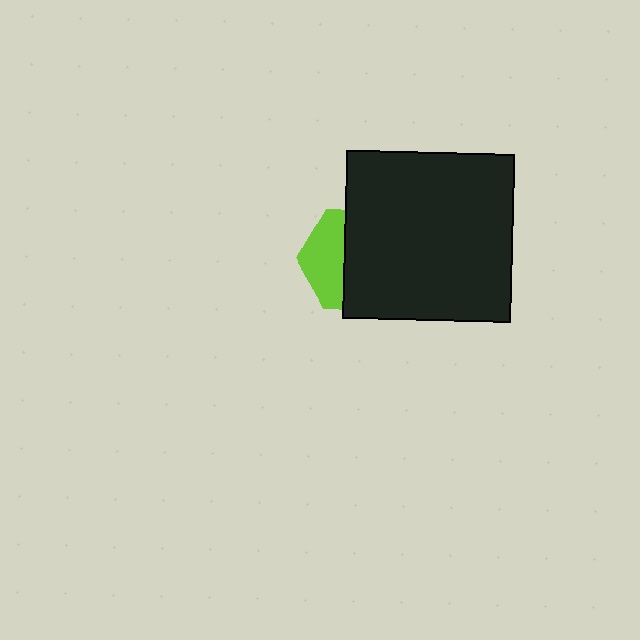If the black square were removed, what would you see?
You would see the complete lime hexagon.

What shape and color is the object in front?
The object in front is a black square.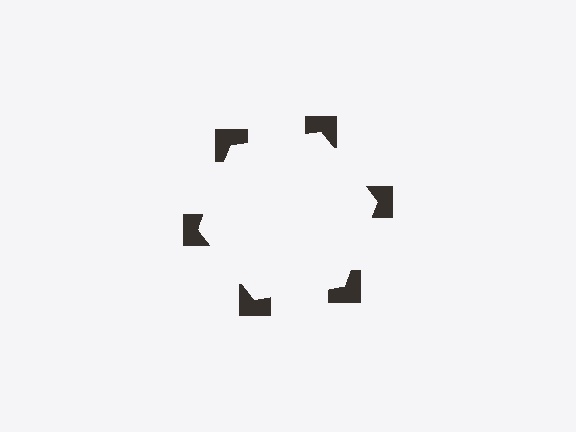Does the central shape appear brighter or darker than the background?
It typically appears slightly brighter than the background, even though no actual brightness change is drawn.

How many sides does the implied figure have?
6 sides.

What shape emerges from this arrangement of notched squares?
An illusory hexagon — its edges are inferred from the aligned wedge cuts in the notched squares, not physically drawn.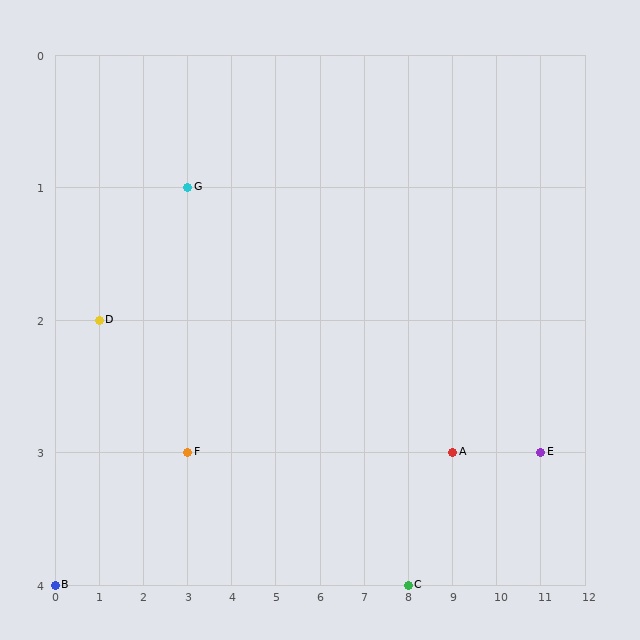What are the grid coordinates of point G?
Point G is at grid coordinates (3, 1).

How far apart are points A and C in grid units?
Points A and C are 1 column and 1 row apart (about 1.4 grid units diagonally).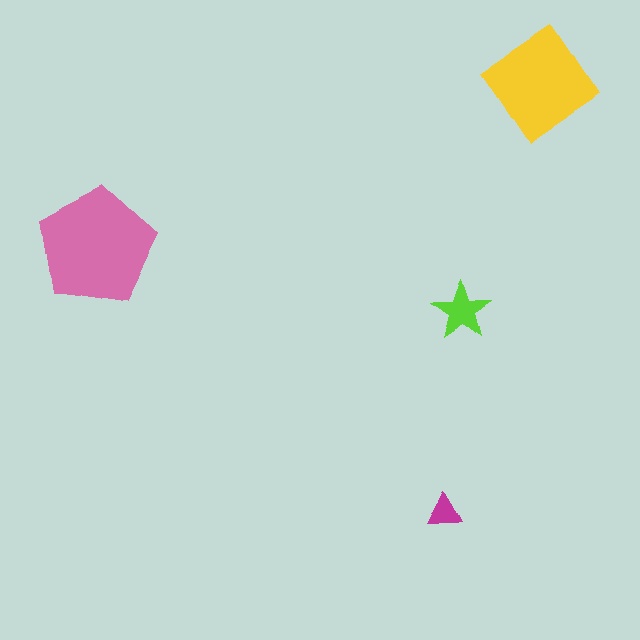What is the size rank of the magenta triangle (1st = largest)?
4th.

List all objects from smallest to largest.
The magenta triangle, the lime star, the yellow diamond, the pink pentagon.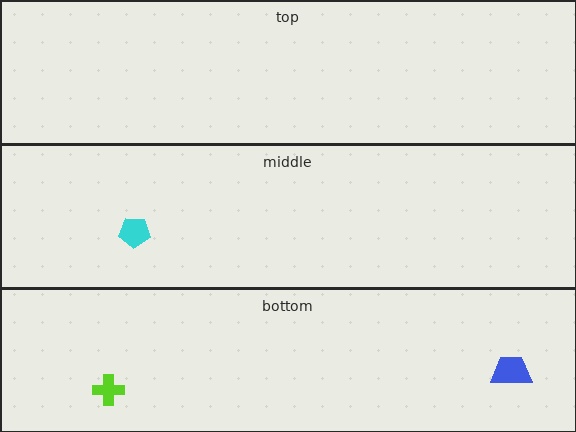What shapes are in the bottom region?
The lime cross, the blue trapezoid.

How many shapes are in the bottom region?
2.